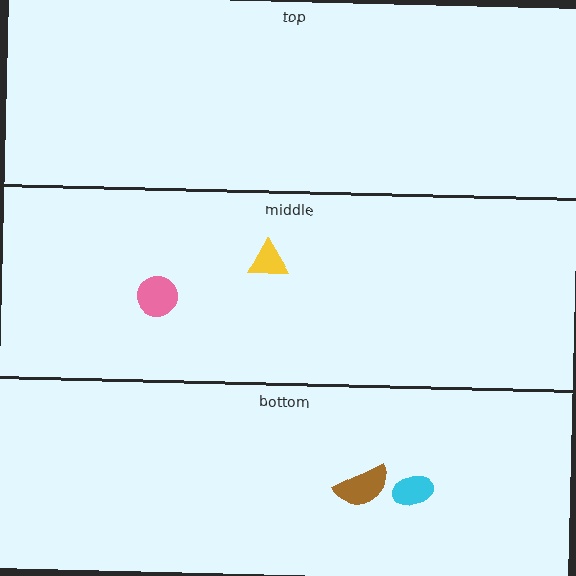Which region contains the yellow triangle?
The middle region.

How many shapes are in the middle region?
2.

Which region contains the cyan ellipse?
The bottom region.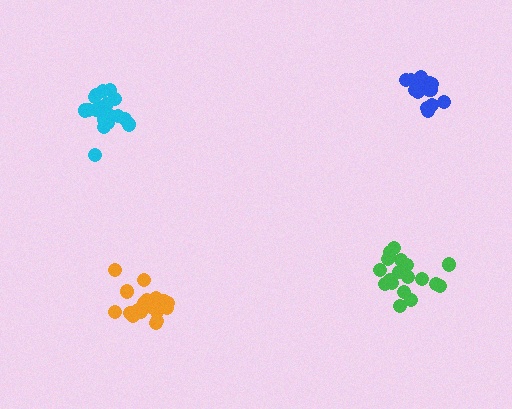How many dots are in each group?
Group 1: 18 dots, Group 2: 14 dots, Group 3: 18 dots, Group 4: 19 dots (69 total).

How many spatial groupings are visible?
There are 4 spatial groupings.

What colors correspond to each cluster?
The clusters are colored: orange, blue, green, cyan.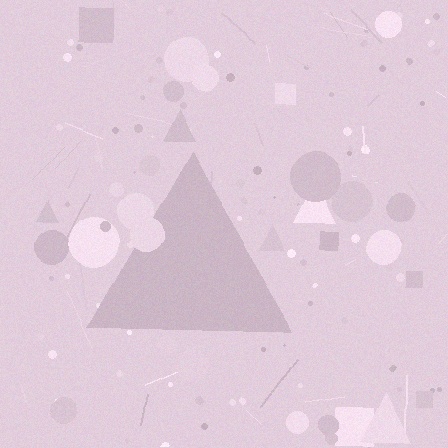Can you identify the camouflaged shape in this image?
The camouflaged shape is a triangle.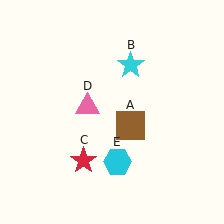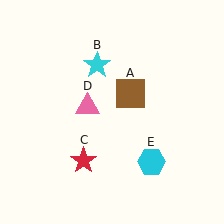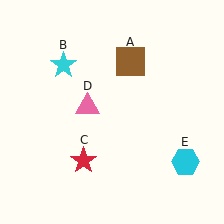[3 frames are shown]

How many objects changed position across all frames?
3 objects changed position: brown square (object A), cyan star (object B), cyan hexagon (object E).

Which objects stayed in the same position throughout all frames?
Red star (object C) and pink triangle (object D) remained stationary.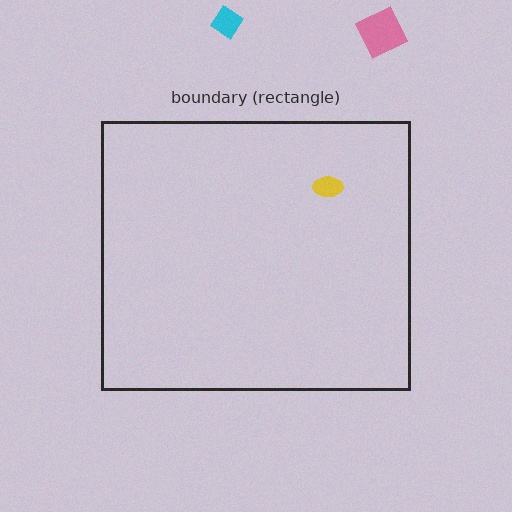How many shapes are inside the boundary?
1 inside, 2 outside.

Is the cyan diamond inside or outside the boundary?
Outside.